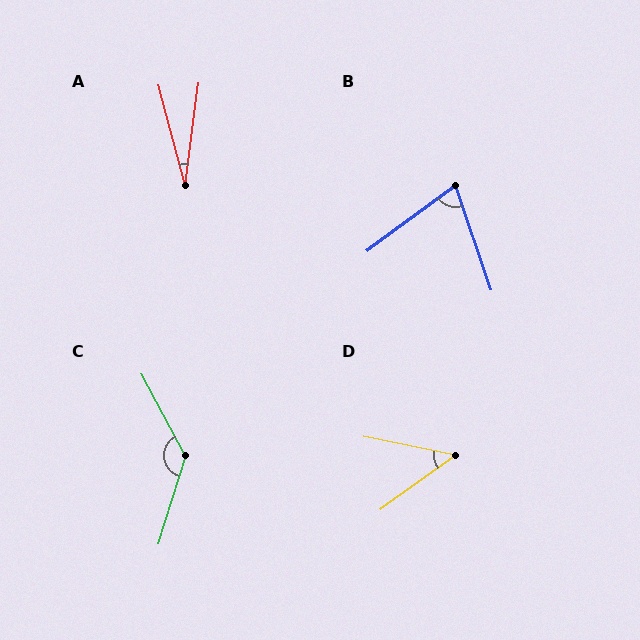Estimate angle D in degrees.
Approximately 47 degrees.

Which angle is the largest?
C, at approximately 134 degrees.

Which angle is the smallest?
A, at approximately 22 degrees.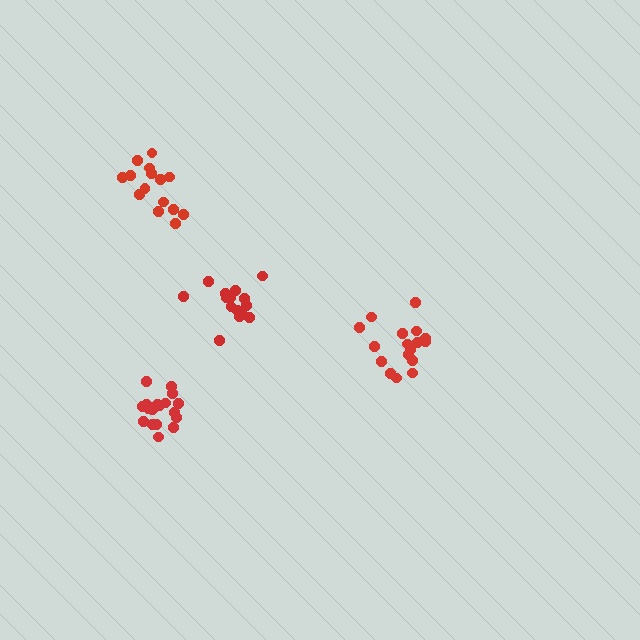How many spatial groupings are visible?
There are 4 spatial groupings.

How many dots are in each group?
Group 1: 15 dots, Group 2: 17 dots, Group 3: 15 dots, Group 4: 18 dots (65 total).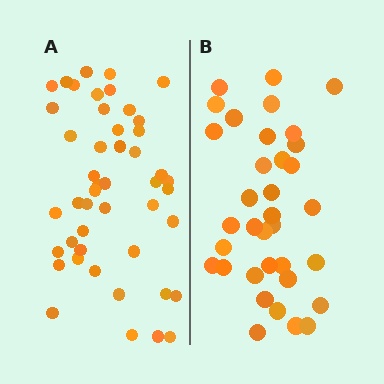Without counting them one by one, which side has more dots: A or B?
Region A (the left region) has more dots.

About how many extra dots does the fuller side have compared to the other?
Region A has roughly 12 or so more dots than region B.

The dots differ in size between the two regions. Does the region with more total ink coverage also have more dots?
No. Region B has more total ink coverage because its dots are larger, but region A actually contains more individual dots. Total area can be misleading — the number of items is what matters here.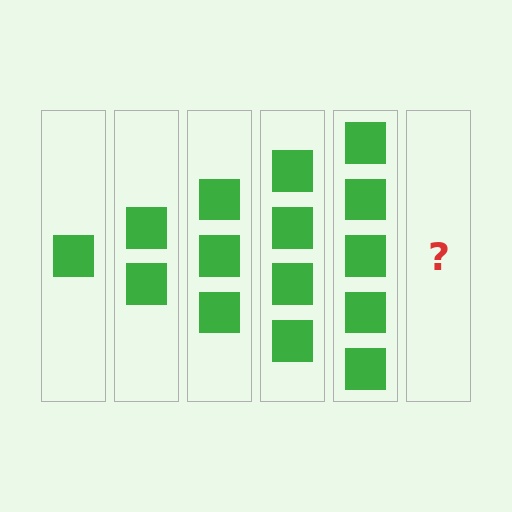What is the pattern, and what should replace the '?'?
The pattern is that each step adds one more square. The '?' should be 6 squares.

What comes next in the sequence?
The next element should be 6 squares.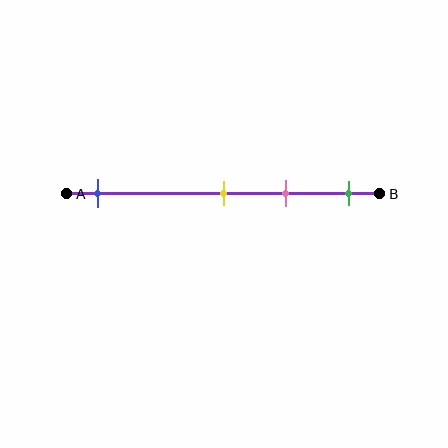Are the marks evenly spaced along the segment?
No, the marks are not evenly spaced.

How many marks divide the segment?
There are 4 marks dividing the segment.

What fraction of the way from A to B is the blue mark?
The blue mark is approximately 10% (0.1) of the way from A to B.